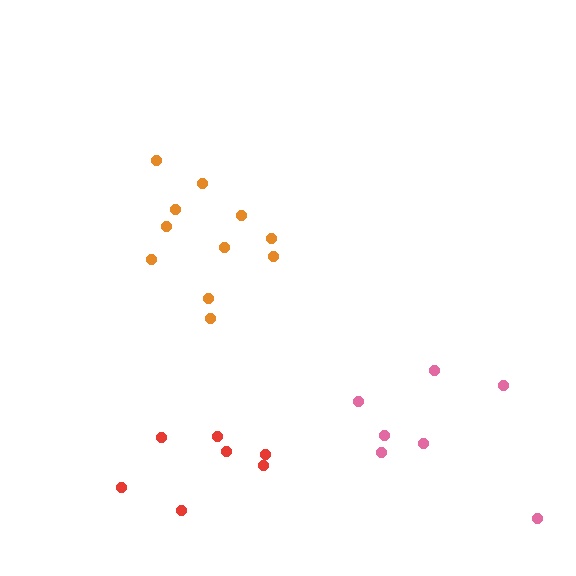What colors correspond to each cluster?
The clusters are colored: orange, red, pink.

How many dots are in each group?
Group 1: 11 dots, Group 2: 7 dots, Group 3: 7 dots (25 total).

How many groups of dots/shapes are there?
There are 3 groups.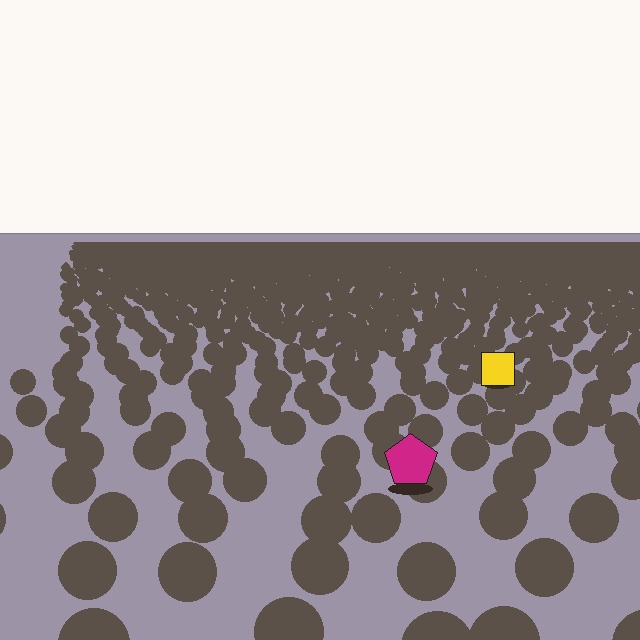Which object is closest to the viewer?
The magenta pentagon is closest. The texture marks near it are larger and more spread out.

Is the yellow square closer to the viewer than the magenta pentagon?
No. The magenta pentagon is closer — you can tell from the texture gradient: the ground texture is coarser near it.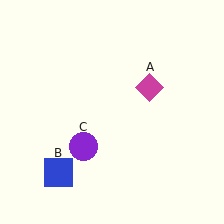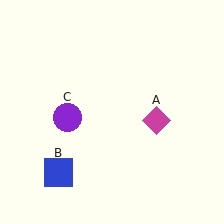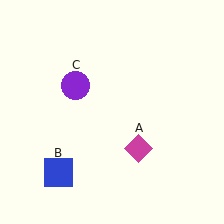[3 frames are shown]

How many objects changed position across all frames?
2 objects changed position: magenta diamond (object A), purple circle (object C).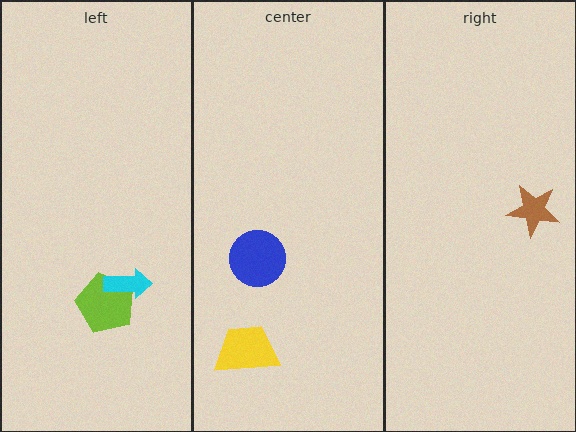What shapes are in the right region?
The brown star.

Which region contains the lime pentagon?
The left region.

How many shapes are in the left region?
2.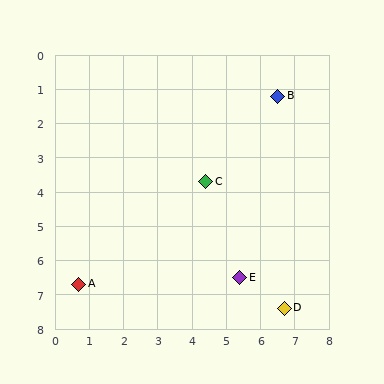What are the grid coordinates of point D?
Point D is at approximately (6.7, 7.4).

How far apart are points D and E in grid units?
Points D and E are about 1.6 grid units apart.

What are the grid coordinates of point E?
Point E is at approximately (5.4, 6.5).